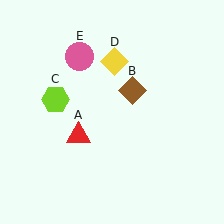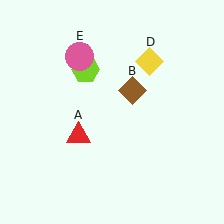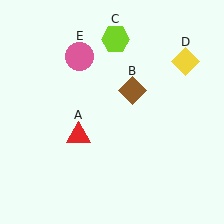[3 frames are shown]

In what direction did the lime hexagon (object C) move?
The lime hexagon (object C) moved up and to the right.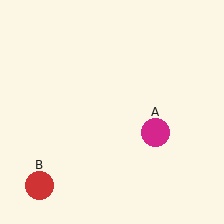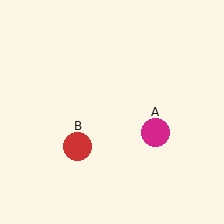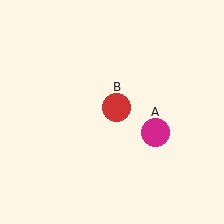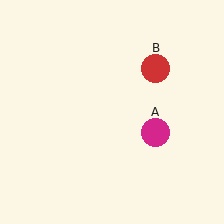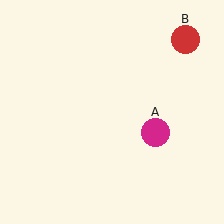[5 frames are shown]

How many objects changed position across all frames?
1 object changed position: red circle (object B).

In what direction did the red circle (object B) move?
The red circle (object B) moved up and to the right.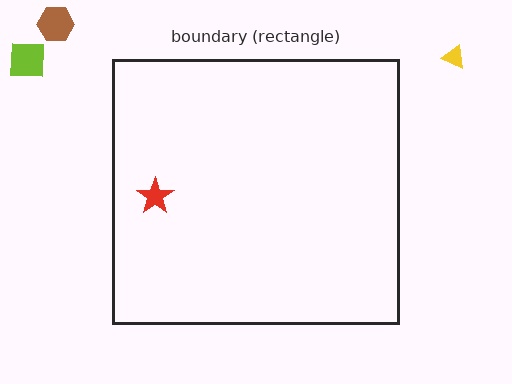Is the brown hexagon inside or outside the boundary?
Outside.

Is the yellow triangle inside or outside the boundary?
Outside.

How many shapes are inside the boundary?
1 inside, 3 outside.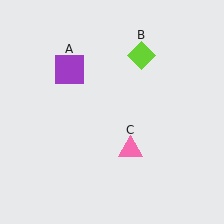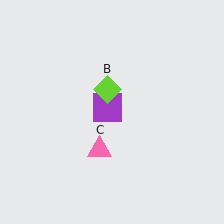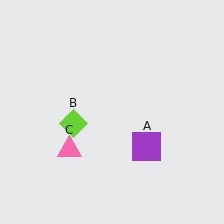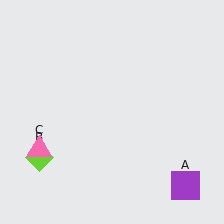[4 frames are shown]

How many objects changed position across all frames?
3 objects changed position: purple square (object A), lime diamond (object B), pink triangle (object C).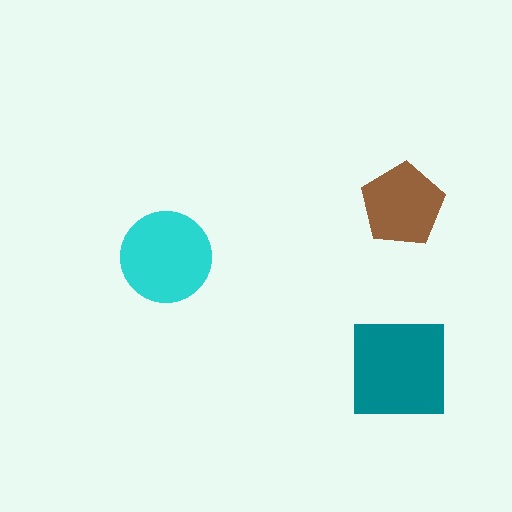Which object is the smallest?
The brown pentagon.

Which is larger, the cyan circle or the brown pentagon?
The cyan circle.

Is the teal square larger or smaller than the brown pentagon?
Larger.